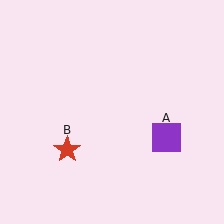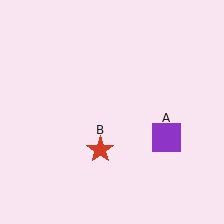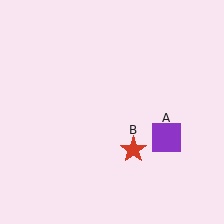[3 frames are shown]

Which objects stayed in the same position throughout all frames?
Purple square (object A) remained stationary.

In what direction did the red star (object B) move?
The red star (object B) moved right.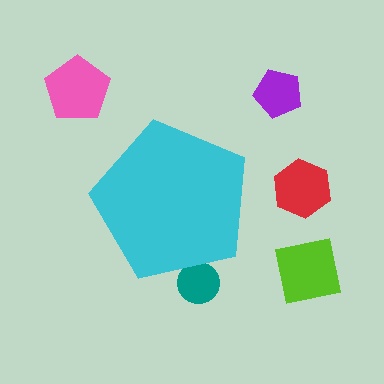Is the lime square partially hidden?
No, the lime square is fully visible.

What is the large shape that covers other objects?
A cyan pentagon.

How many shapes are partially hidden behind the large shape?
1 shape is partially hidden.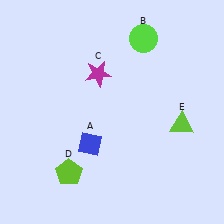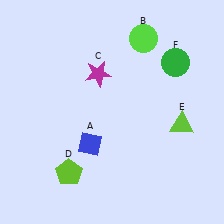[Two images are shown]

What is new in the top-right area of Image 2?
A green circle (F) was added in the top-right area of Image 2.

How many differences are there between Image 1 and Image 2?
There is 1 difference between the two images.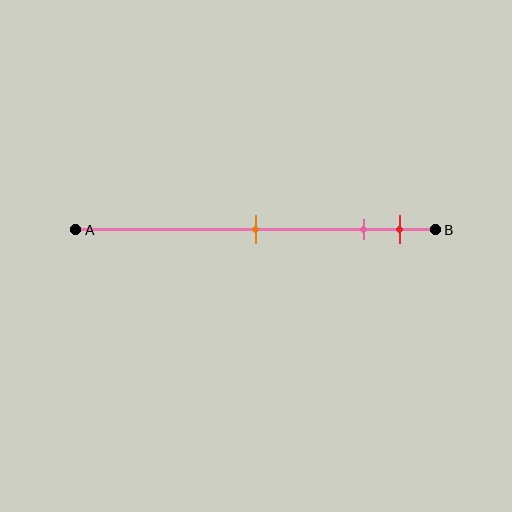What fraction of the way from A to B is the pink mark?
The pink mark is approximately 80% (0.8) of the way from A to B.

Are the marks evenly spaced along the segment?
No, the marks are not evenly spaced.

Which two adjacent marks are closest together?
The pink and red marks are the closest adjacent pair.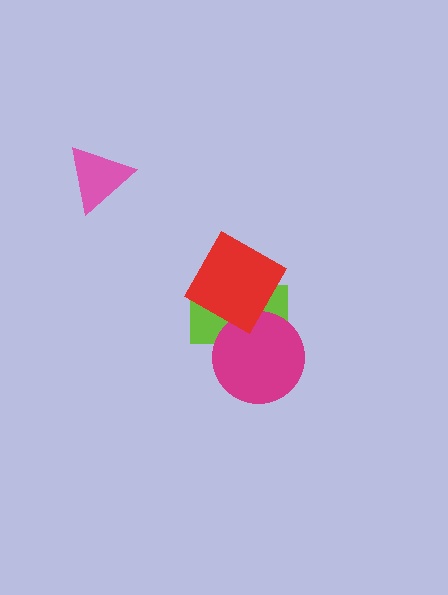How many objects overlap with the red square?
1 object overlaps with the red square.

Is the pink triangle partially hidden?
No, no other shape covers it.